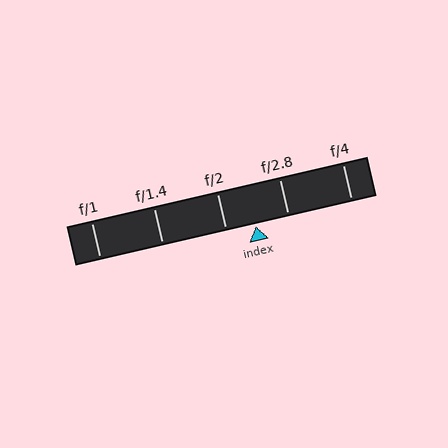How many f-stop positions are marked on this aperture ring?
There are 5 f-stop positions marked.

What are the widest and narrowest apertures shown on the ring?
The widest aperture shown is f/1 and the narrowest is f/4.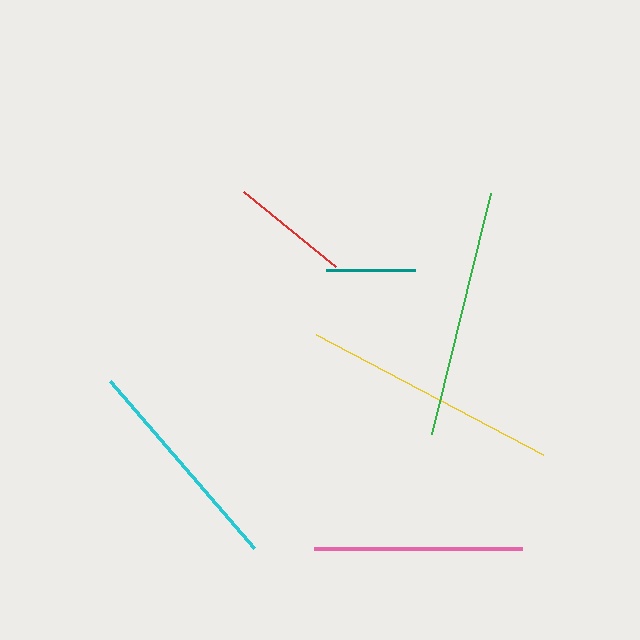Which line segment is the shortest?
The teal line is the shortest at approximately 89 pixels.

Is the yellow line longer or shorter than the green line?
The yellow line is longer than the green line.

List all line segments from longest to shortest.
From longest to shortest: yellow, green, cyan, pink, red, teal.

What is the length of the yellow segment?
The yellow segment is approximately 257 pixels long.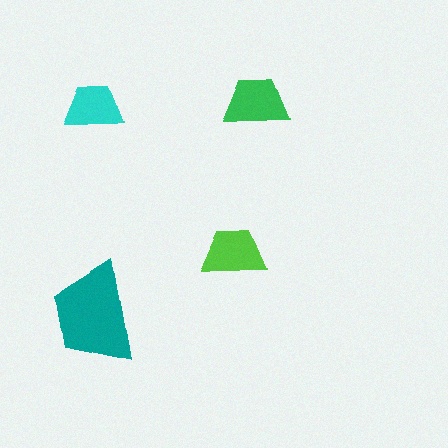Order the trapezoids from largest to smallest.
the teal one, the green one, the lime one, the cyan one.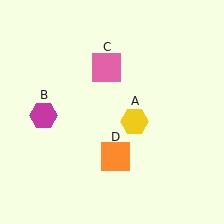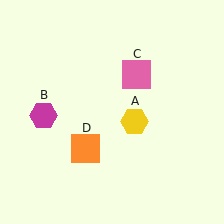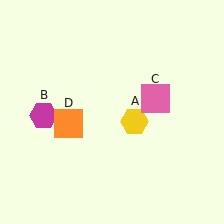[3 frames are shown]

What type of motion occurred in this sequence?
The pink square (object C), orange square (object D) rotated clockwise around the center of the scene.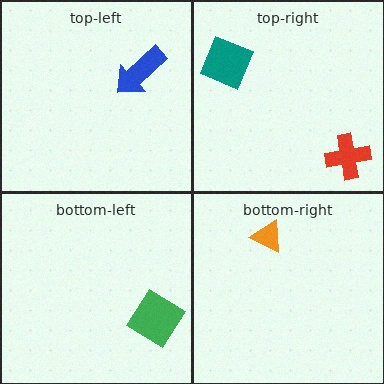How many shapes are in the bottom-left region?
1.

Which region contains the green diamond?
The bottom-left region.